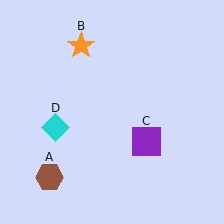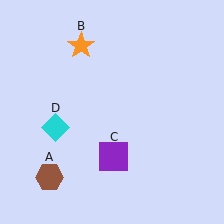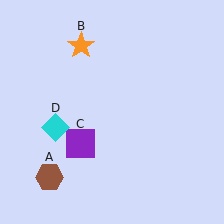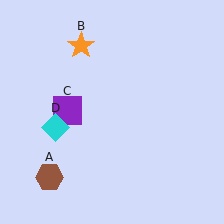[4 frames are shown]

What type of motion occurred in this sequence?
The purple square (object C) rotated clockwise around the center of the scene.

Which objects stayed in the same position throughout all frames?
Brown hexagon (object A) and orange star (object B) and cyan diamond (object D) remained stationary.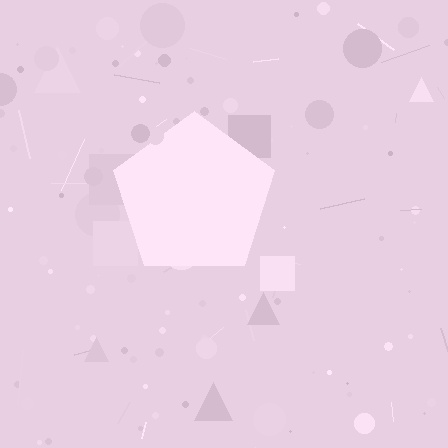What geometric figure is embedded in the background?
A pentagon is embedded in the background.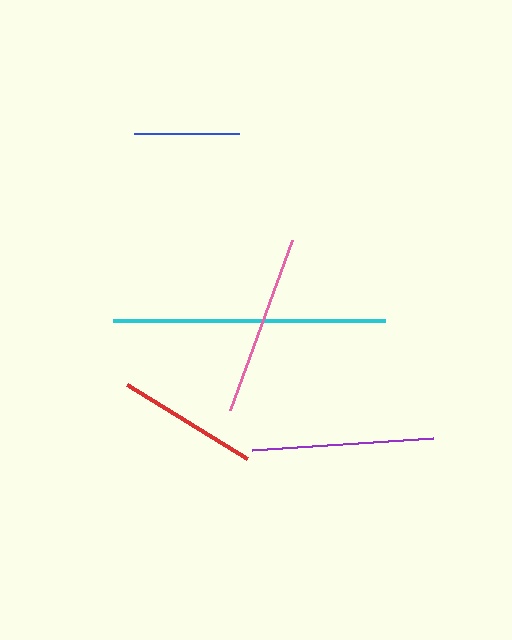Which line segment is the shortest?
The blue line is the shortest at approximately 105 pixels.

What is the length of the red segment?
The red segment is approximately 141 pixels long.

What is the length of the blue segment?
The blue segment is approximately 105 pixels long.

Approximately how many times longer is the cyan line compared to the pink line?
The cyan line is approximately 1.5 times the length of the pink line.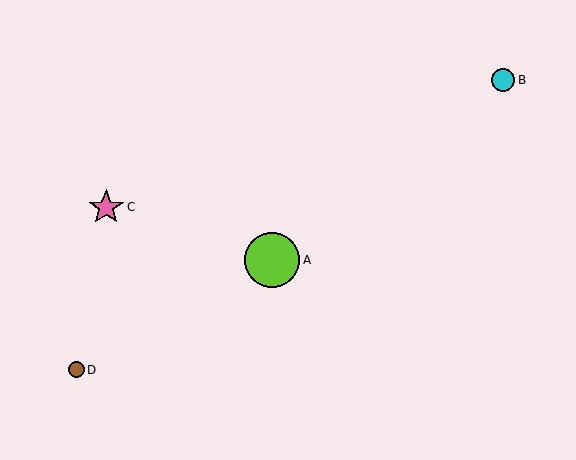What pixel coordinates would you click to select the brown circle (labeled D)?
Click at (76, 370) to select the brown circle D.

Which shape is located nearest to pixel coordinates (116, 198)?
The pink star (labeled C) at (106, 207) is nearest to that location.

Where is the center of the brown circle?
The center of the brown circle is at (76, 370).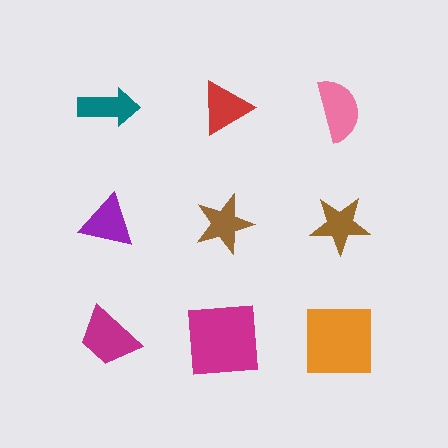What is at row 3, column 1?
A magenta trapezoid.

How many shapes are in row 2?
3 shapes.